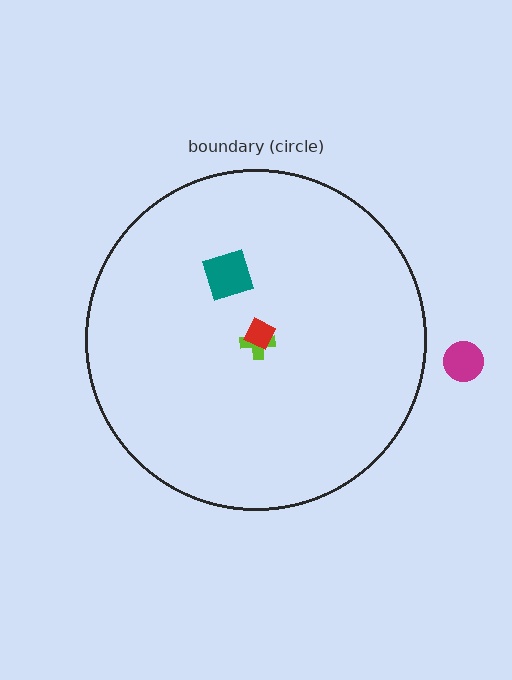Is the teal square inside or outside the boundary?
Inside.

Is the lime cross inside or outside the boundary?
Inside.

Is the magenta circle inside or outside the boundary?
Outside.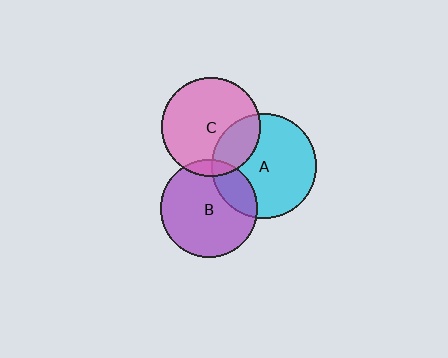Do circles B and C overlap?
Yes.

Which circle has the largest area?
Circle A (cyan).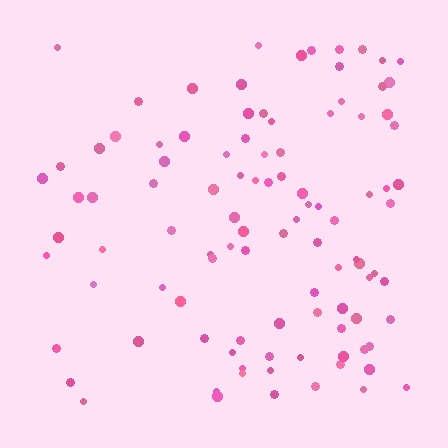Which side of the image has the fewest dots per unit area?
The left.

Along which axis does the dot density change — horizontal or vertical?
Horizontal.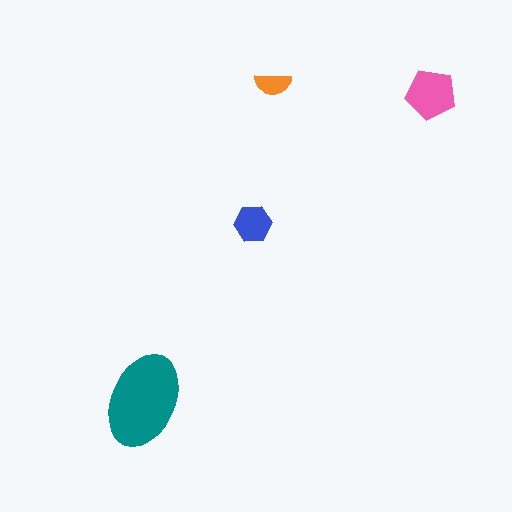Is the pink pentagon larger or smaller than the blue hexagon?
Larger.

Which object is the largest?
The teal ellipse.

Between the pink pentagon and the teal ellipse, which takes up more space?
The teal ellipse.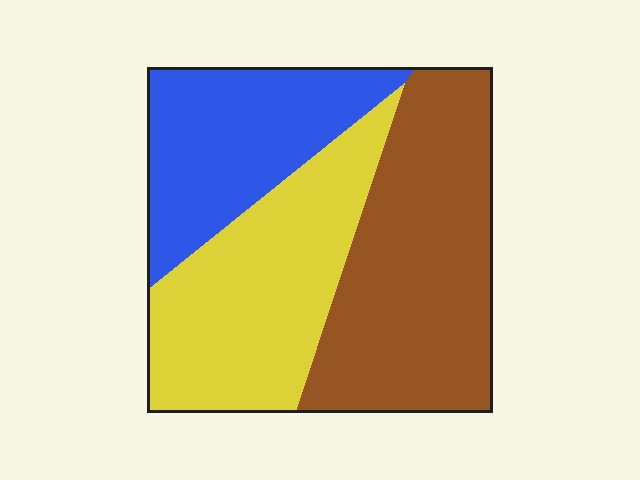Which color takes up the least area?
Blue, at roughly 25%.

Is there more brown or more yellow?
Brown.